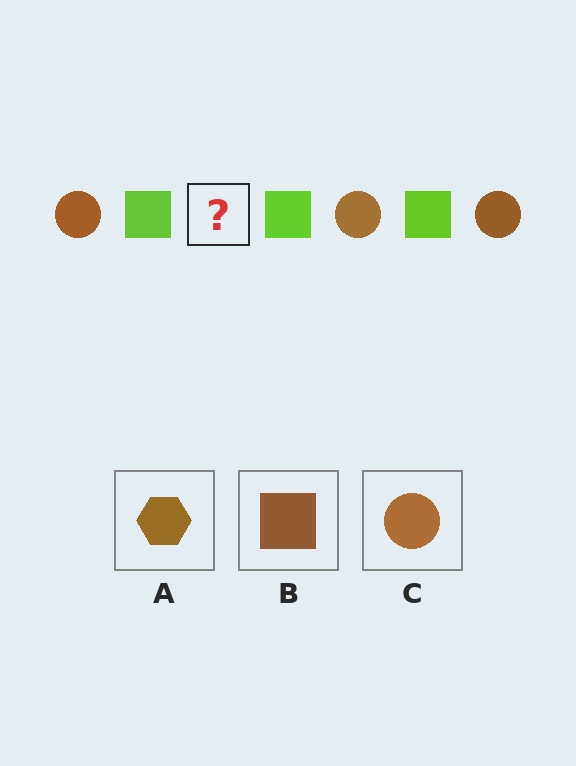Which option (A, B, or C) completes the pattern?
C.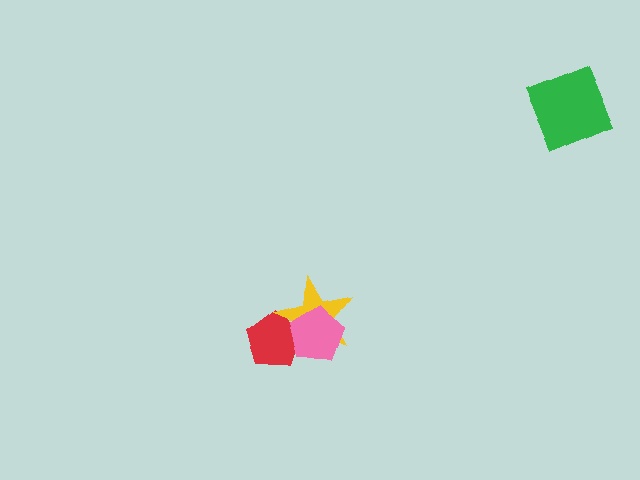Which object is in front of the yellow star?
The pink pentagon is in front of the yellow star.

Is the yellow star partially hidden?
Yes, it is partially covered by another shape.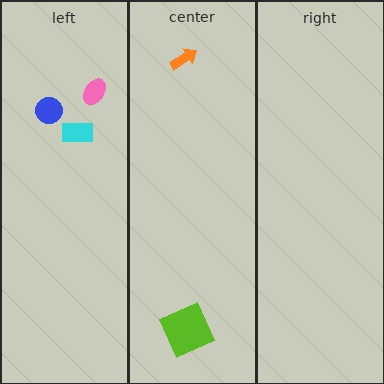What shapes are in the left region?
The cyan rectangle, the pink ellipse, the blue circle.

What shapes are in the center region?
The orange arrow, the lime square.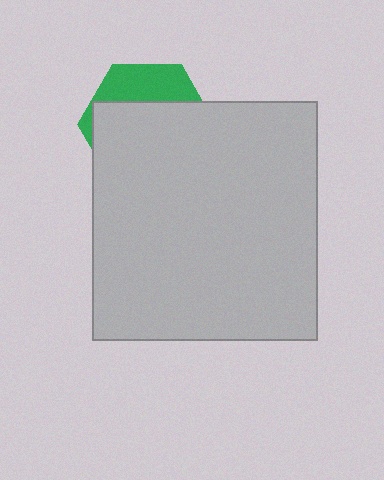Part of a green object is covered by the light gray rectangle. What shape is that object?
It is a hexagon.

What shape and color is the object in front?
The object in front is a light gray rectangle.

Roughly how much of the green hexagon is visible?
A small part of it is visible (roughly 30%).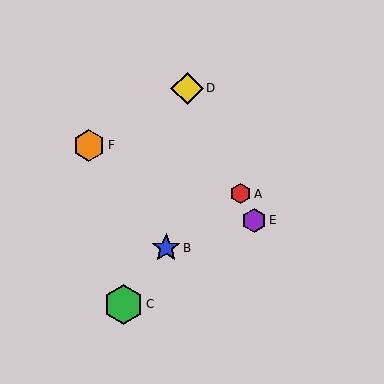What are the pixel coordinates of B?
Object B is at (166, 248).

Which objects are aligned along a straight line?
Objects A, D, E are aligned along a straight line.